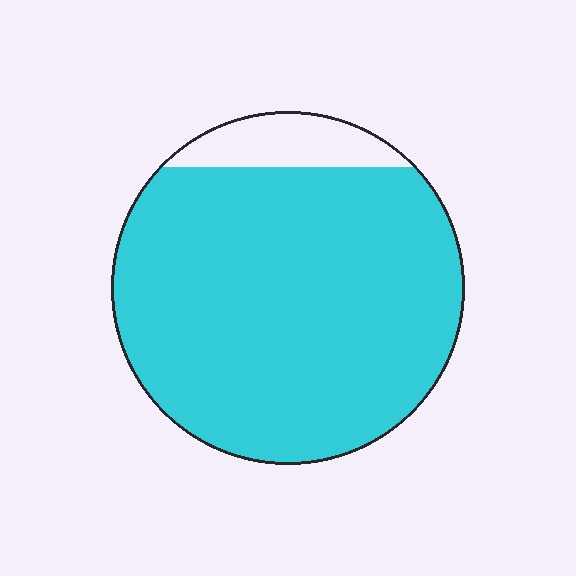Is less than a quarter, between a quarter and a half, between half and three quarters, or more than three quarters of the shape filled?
More than three quarters.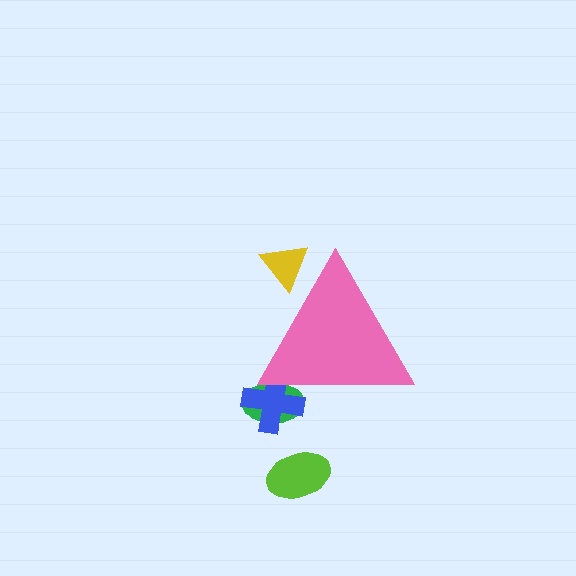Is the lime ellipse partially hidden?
No, the lime ellipse is fully visible.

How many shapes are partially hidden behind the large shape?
3 shapes are partially hidden.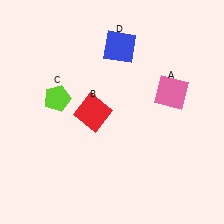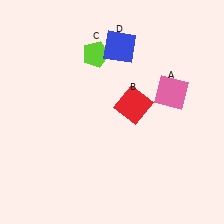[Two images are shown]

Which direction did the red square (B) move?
The red square (B) moved right.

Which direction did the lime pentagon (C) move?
The lime pentagon (C) moved up.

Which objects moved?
The objects that moved are: the red square (B), the lime pentagon (C).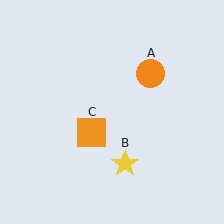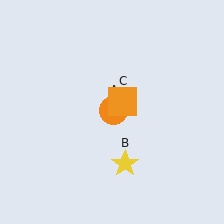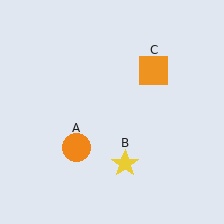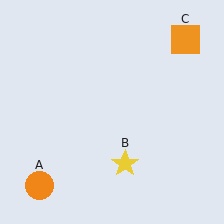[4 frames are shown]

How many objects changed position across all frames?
2 objects changed position: orange circle (object A), orange square (object C).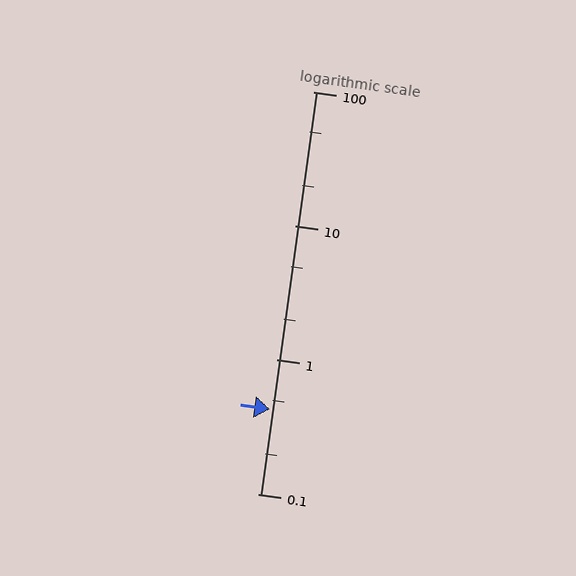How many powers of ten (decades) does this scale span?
The scale spans 3 decades, from 0.1 to 100.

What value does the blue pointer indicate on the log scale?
The pointer indicates approximately 0.43.